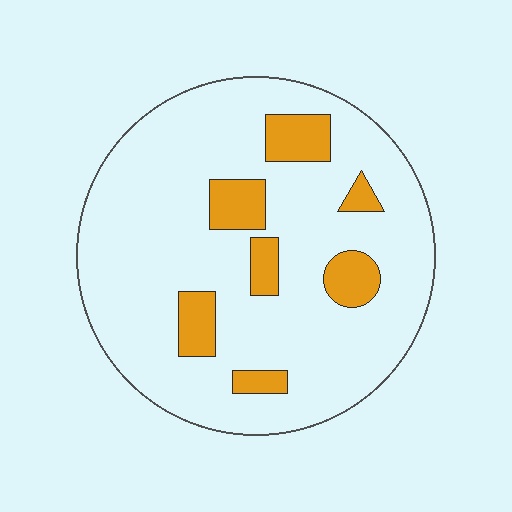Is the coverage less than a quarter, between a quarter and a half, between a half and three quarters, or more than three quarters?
Less than a quarter.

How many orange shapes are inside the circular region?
7.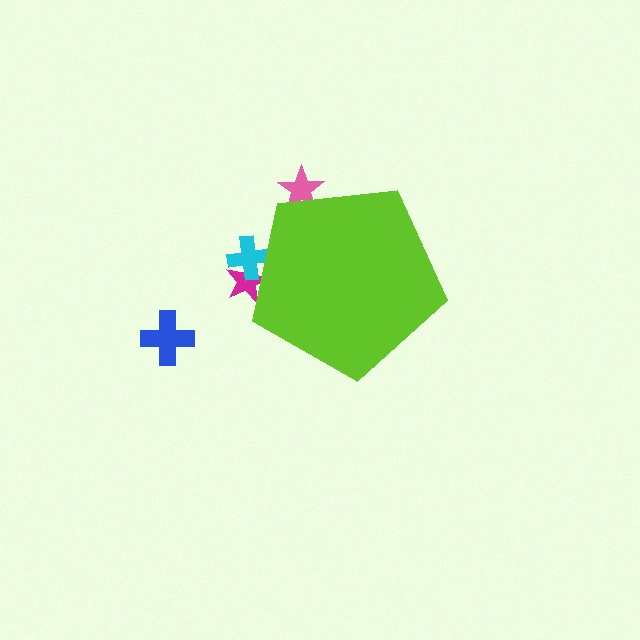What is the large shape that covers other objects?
A lime pentagon.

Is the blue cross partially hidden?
No, the blue cross is fully visible.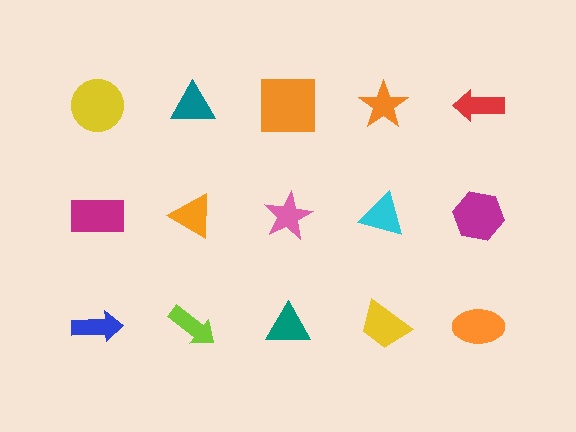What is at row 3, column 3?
A teal triangle.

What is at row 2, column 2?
An orange triangle.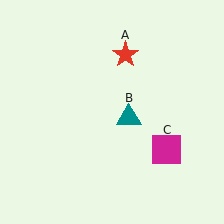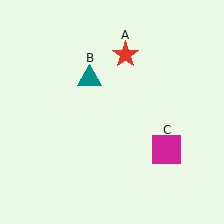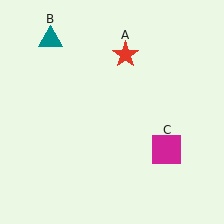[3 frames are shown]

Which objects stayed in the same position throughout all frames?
Red star (object A) and magenta square (object C) remained stationary.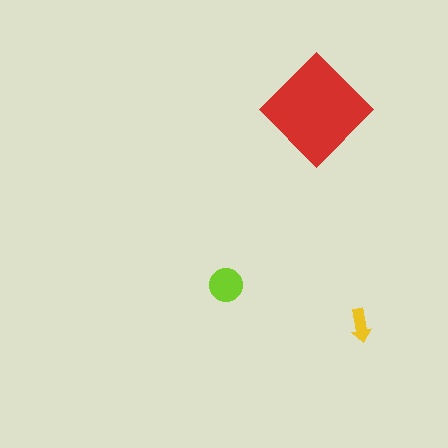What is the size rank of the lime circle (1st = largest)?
2nd.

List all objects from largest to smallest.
The red diamond, the lime circle, the yellow arrow.